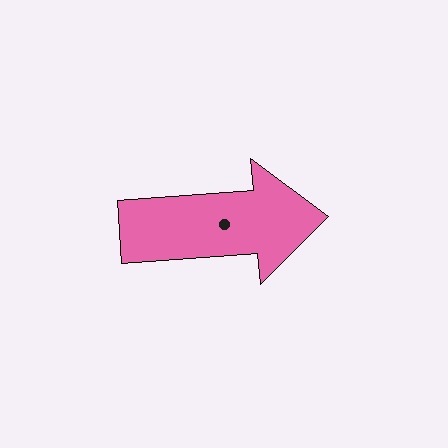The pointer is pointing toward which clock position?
Roughly 3 o'clock.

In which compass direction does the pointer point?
East.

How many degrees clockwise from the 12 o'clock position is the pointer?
Approximately 86 degrees.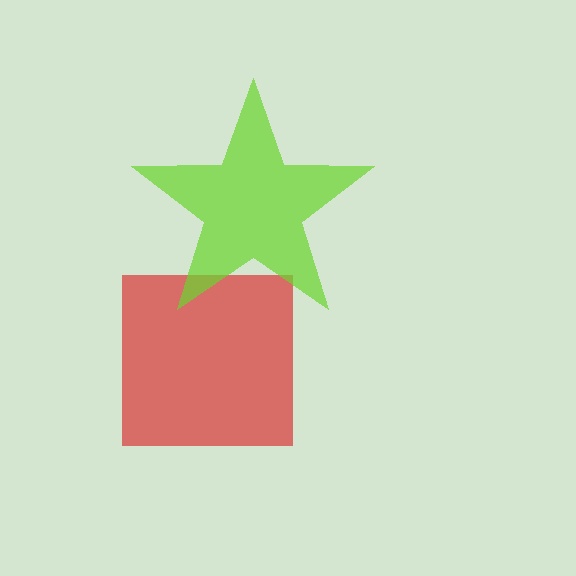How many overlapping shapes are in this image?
There are 2 overlapping shapes in the image.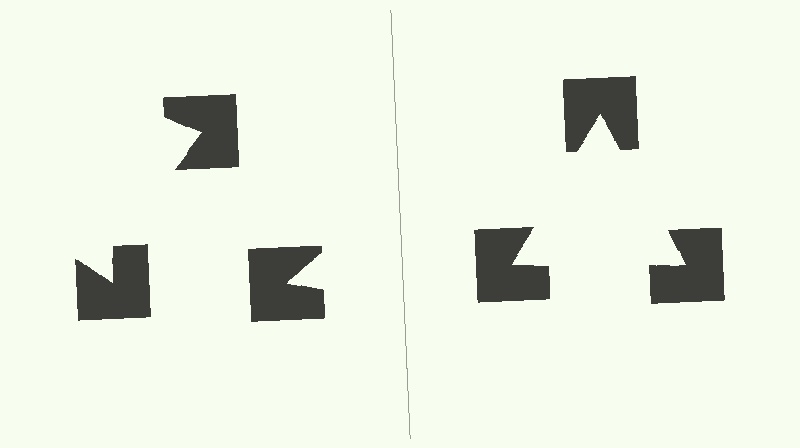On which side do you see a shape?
An illusory triangle appears on the right side. On the left side the wedge cuts are rotated, so no coherent shape forms.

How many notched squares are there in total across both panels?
6 — 3 on each side.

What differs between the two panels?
The notched squares are positioned identically on both sides; only the wedge orientations differ. On the right they align to a triangle; on the left they are misaligned.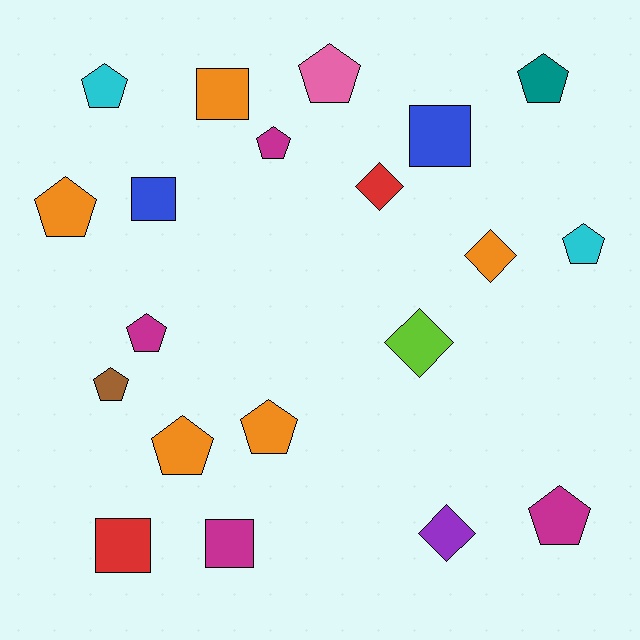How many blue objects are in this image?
There are 2 blue objects.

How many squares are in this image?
There are 5 squares.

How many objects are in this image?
There are 20 objects.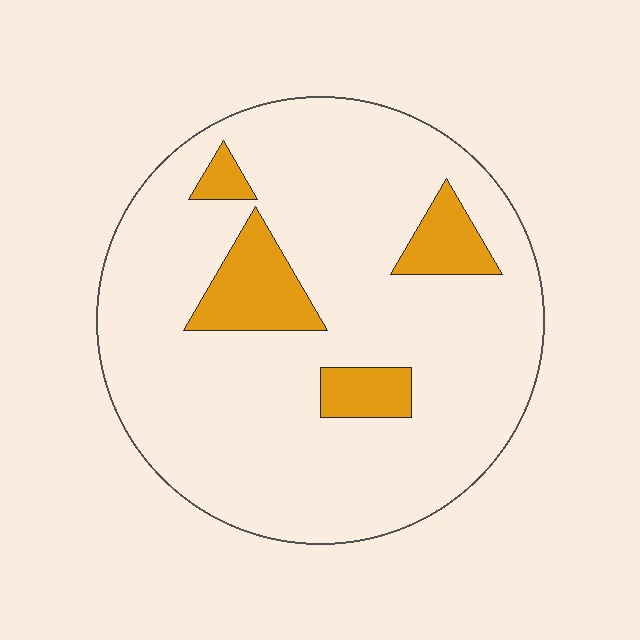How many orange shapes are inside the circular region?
4.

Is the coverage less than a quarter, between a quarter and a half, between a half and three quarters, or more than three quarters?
Less than a quarter.